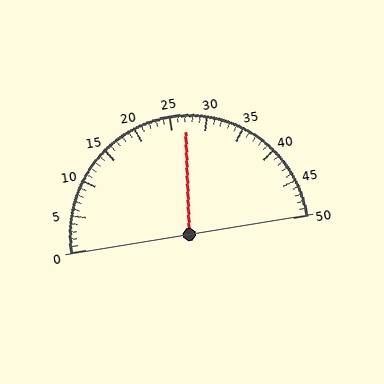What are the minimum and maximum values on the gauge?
The gauge ranges from 0 to 50.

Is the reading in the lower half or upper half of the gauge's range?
The reading is in the upper half of the range (0 to 50).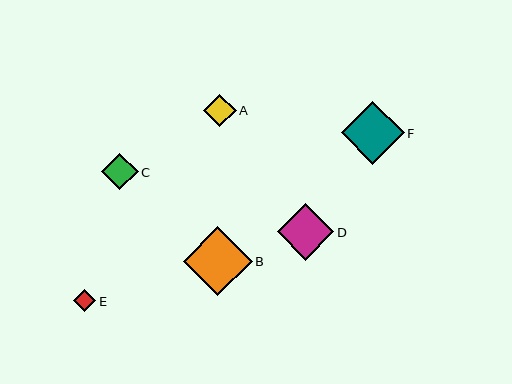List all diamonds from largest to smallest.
From largest to smallest: B, F, D, C, A, E.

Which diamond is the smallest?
Diamond E is the smallest with a size of approximately 22 pixels.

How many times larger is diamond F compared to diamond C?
Diamond F is approximately 1.7 times the size of diamond C.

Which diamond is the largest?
Diamond B is the largest with a size of approximately 69 pixels.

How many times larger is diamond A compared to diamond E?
Diamond A is approximately 1.5 times the size of diamond E.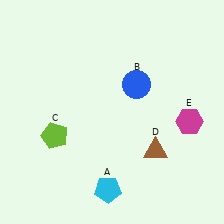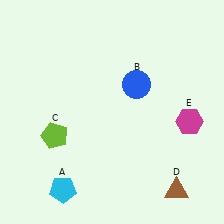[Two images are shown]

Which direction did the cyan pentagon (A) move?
The cyan pentagon (A) moved left.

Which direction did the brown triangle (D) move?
The brown triangle (D) moved down.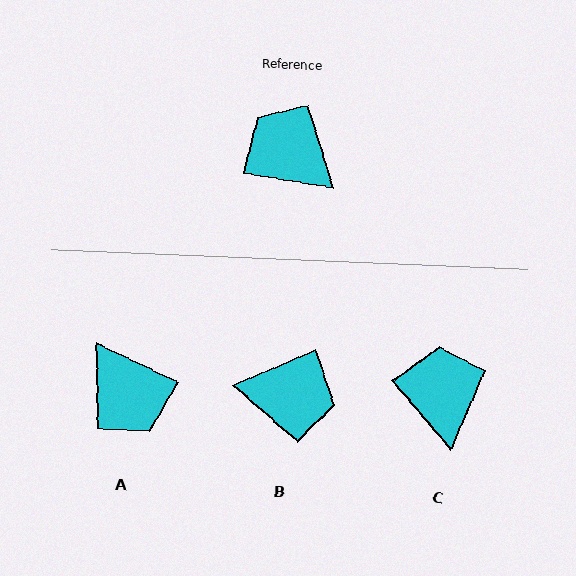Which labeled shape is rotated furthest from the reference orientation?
A, about 164 degrees away.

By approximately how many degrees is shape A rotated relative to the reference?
Approximately 164 degrees counter-clockwise.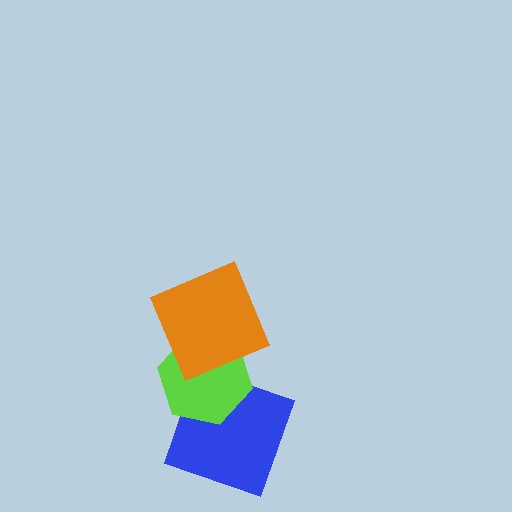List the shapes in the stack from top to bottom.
From top to bottom: the orange square, the lime hexagon, the blue square.